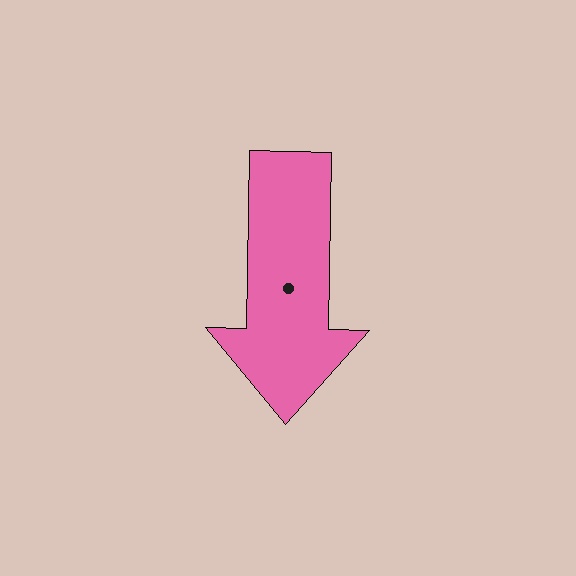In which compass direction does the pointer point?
South.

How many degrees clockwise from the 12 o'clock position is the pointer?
Approximately 181 degrees.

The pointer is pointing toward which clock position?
Roughly 6 o'clock.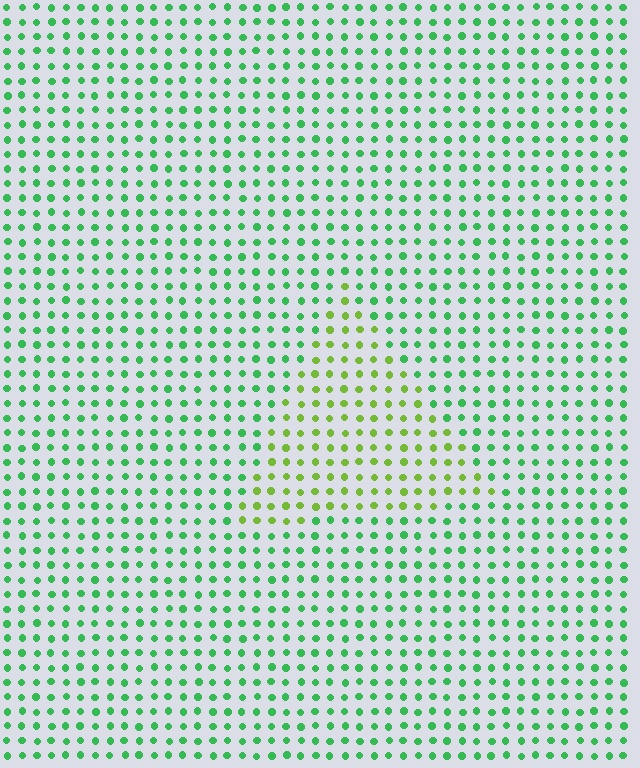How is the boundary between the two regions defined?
The boundary is defined purely by a slight shift in hue (about 42 degrees). Spacing, size, and orientation are identical on both sides.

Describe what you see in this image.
The image is filled with small green elements in a uniform arrangement. A triangle-shaped region is visible where the elements are tinted to a slightly different hue, forming a subtle color boundary.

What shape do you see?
I see a triangle.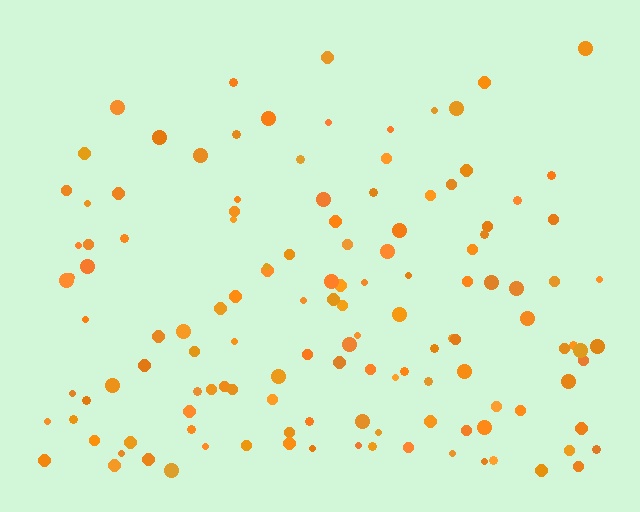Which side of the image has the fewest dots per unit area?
The top.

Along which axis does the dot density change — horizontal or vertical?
Vertical.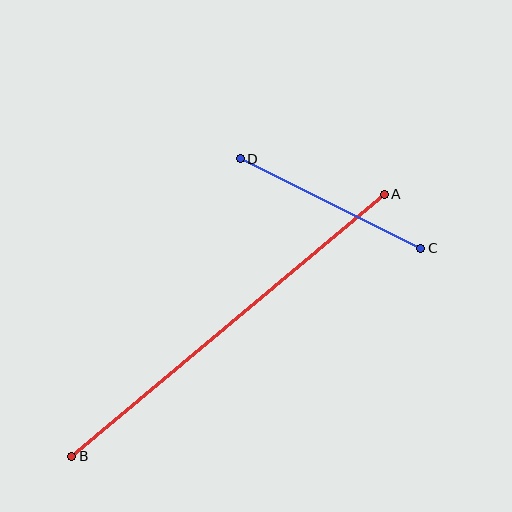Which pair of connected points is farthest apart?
Points A and B are farthest apart.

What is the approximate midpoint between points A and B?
The midpoint is at approximately (228, 325) pixels.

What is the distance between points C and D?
The distance is approximately 202 pixels.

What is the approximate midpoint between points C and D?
The midpoint is at approximately (331, 204) pixels.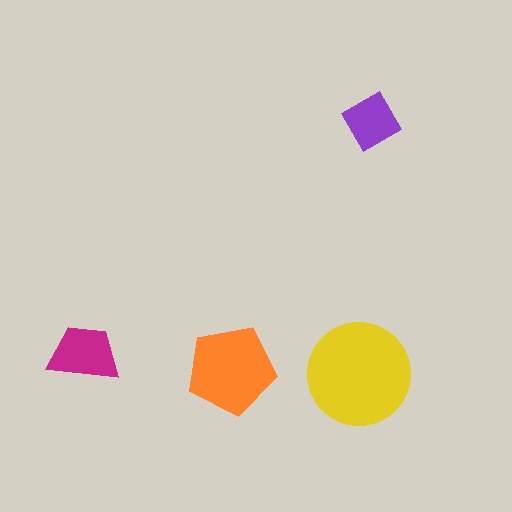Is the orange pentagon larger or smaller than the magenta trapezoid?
Larger.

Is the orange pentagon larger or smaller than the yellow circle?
Smaller.